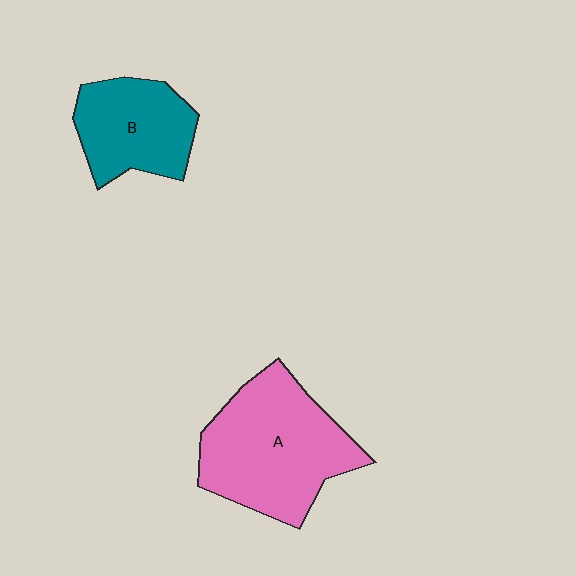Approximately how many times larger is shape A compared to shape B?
Approximately 1.6 times.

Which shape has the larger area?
Shape A (pink).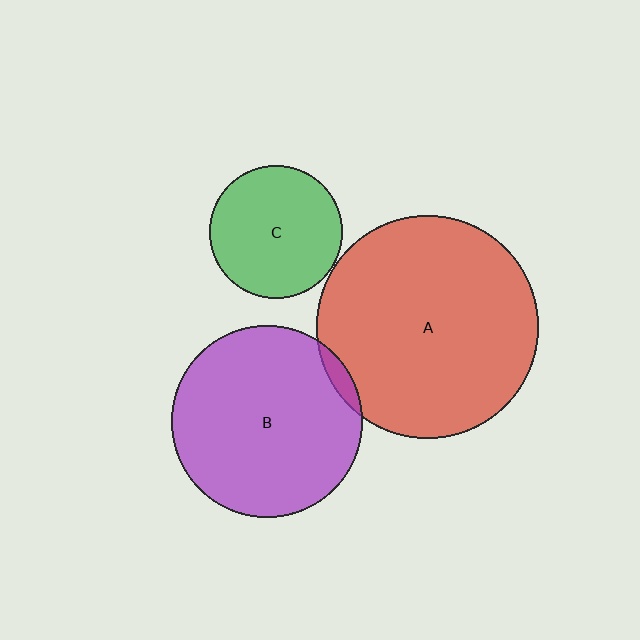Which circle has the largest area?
Circle A (red).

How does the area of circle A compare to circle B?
Approximately 1.4 times.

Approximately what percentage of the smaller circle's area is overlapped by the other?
Approximately 5%.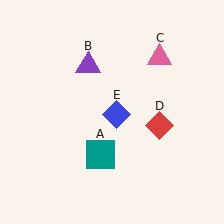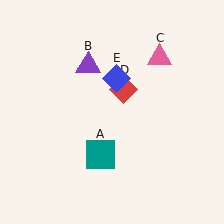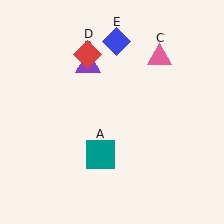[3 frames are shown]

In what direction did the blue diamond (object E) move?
The blue diamond (object E) moved up.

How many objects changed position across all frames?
2 objects changed position: red diamond (object D), blue diamond (object E).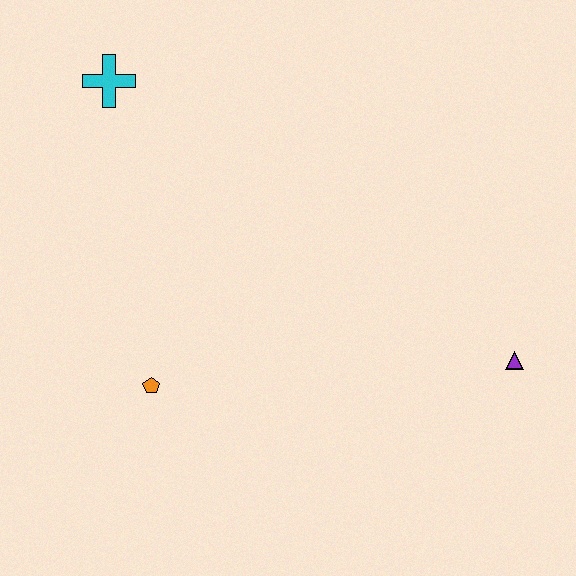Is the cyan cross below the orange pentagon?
No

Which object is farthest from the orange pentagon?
The purple triangle is farthest from the orange pentagon.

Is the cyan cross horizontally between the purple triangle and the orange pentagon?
No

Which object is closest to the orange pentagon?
The cyan cross is closest to the orange pentagon.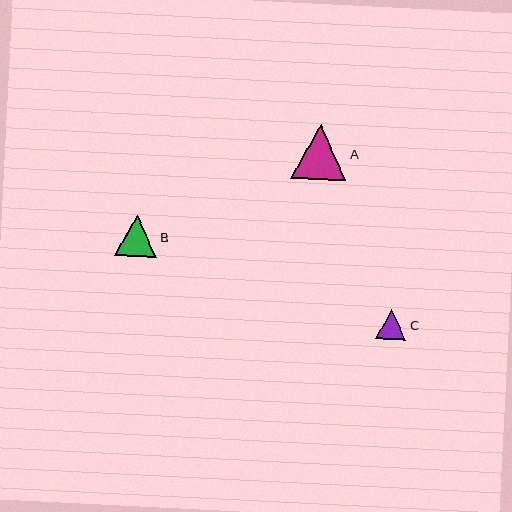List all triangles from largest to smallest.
From largest to smallest: A, B, C.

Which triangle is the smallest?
Triangle C is the smallest with a size of approximately 30 pixels.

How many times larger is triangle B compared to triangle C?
Triangle B is approximately 1.4 times the size of triangle C.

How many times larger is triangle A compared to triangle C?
Triangle A is approximately 1.8 times the size of triangle C.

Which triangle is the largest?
Triangle A is the largest with a size of approximately 55 pixels.